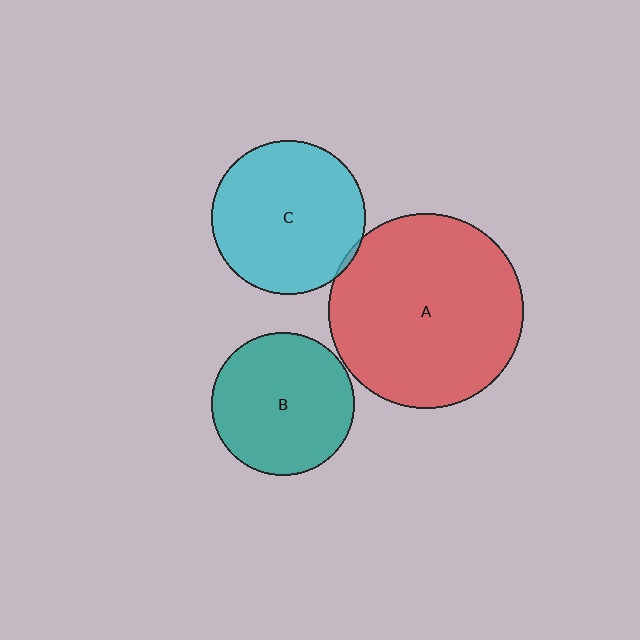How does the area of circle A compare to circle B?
Approximately 1.9 times.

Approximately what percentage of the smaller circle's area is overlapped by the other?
Approximately 5%.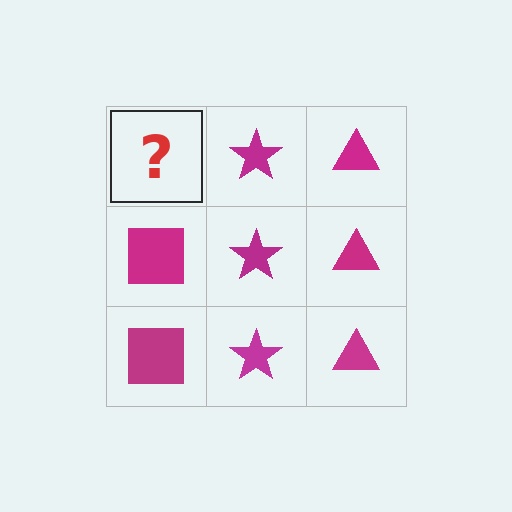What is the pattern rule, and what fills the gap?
The rule is that each column has a consistent shape. The gap should be filled with a magenta square.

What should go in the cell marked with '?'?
The missing cell should contain a magenta square.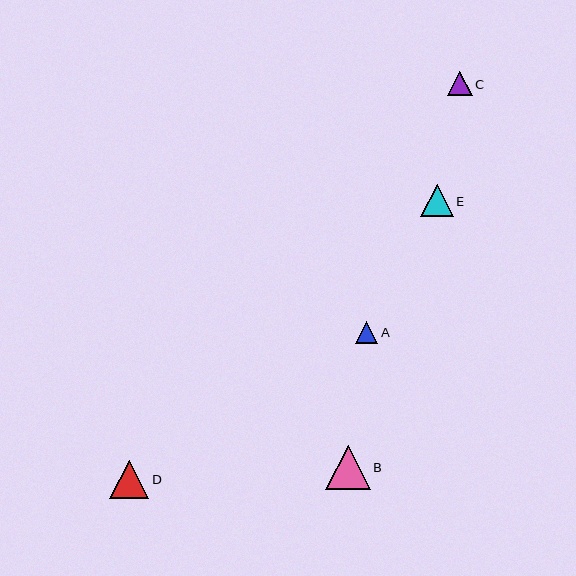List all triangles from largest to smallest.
From largest to smallest: B, D, E, C, A.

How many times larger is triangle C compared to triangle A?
Triangle C is approximately 1.1 times the size of triangle A.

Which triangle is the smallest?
Triangle A is the smallest with a size of approximately 22 pixels.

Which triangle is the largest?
Triangle B is the largest with a size of approximately 44 pixels.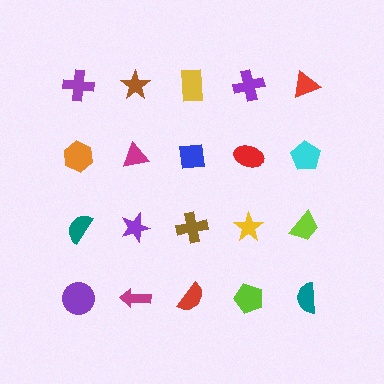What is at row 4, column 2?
A magenta arrow.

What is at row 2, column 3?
A blue square.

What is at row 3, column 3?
A brown cross.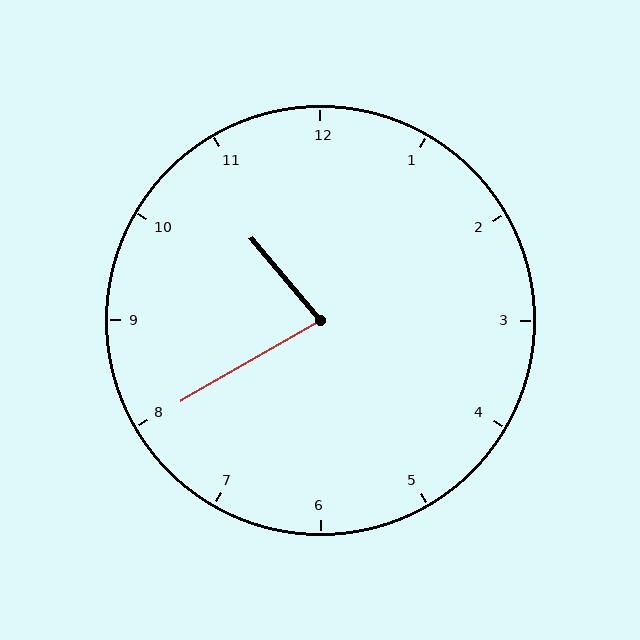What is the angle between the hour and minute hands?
Approximately 80 degrees.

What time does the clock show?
10:40.